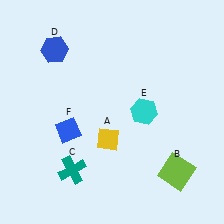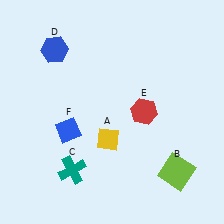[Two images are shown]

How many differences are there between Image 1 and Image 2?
There is 1 difference between the two images.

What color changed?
The hexagon (E) changed from cyan in Image 1 to red in Image 2.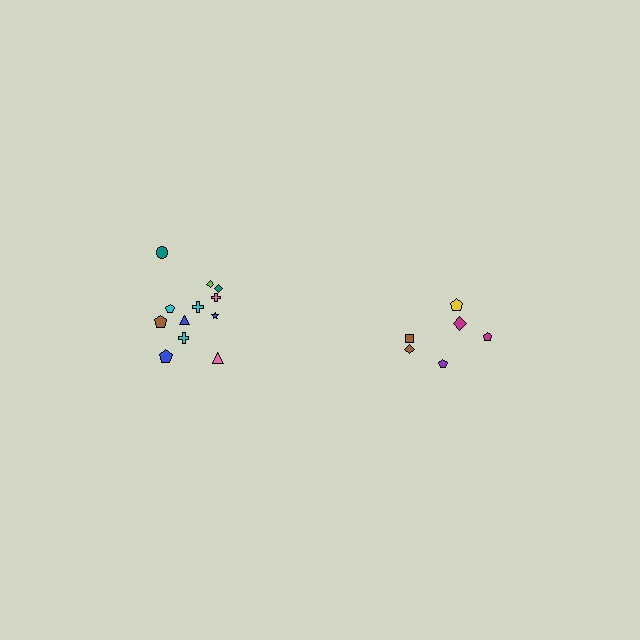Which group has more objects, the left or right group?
The left group.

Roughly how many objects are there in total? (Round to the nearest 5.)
Roughly 20 objects in total.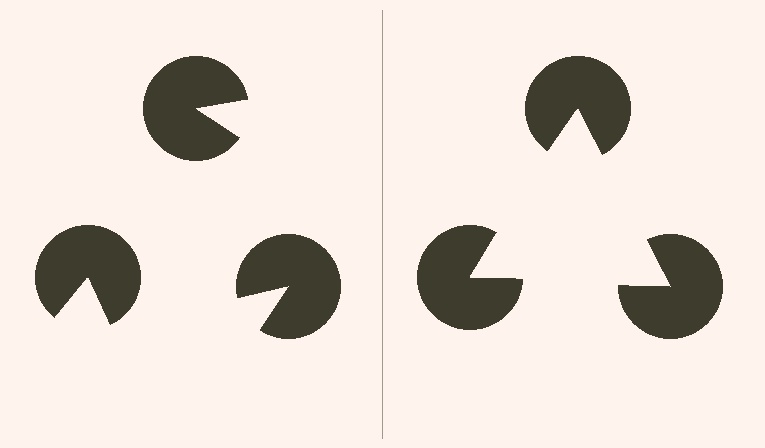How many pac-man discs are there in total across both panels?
6 — 3 on each side.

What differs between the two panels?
The pac-man discs are positioned identically on both sides; only the wedge orientations differ. On the right they align to a triangle; on the left they are misaligned.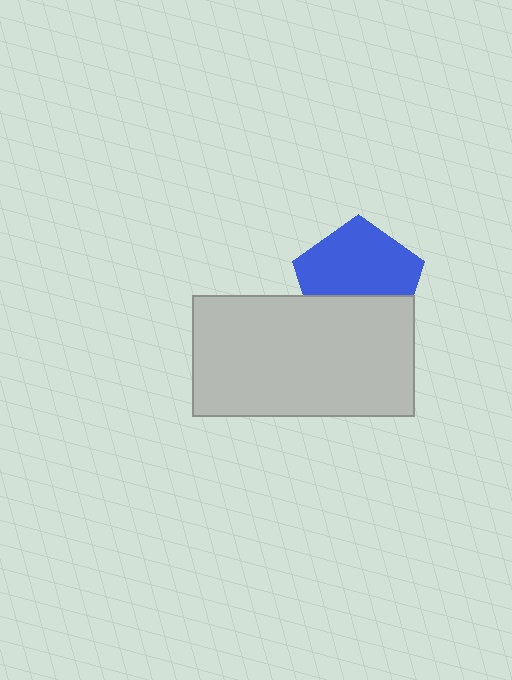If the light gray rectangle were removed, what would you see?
You would see the complete blue pentagon.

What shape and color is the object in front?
The object in front is a light gray rectangle.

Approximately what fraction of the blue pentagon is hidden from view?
Roughly 37% of the blue pentagon is hidden behind the light gray rectangle.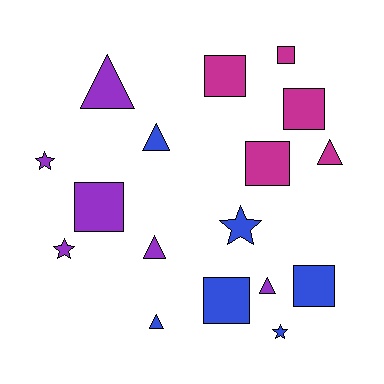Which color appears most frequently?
Purple, with 6 objects.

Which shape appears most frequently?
Square, with 7 objects.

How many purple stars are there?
There are 2 purple stars.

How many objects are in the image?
There are 17 objects.